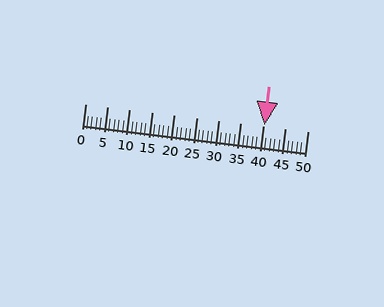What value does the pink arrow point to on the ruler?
The pink arrow points to approximately 40.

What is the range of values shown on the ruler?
The ruler shows values from 0 to 50.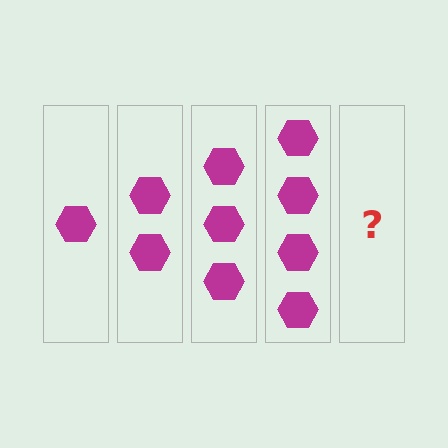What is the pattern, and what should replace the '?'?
The pattern is that each step adds one more hexagon. The '?' should be 5 hexagons.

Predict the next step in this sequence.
The next step is 5 hexagons.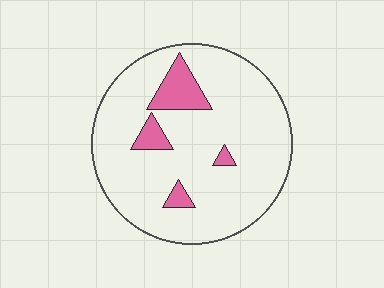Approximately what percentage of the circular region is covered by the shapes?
Approximately 10%.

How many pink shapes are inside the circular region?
4.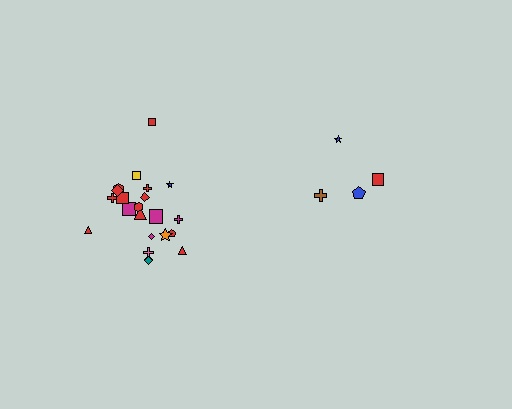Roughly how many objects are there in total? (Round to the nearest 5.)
Roughly 25 objects in total.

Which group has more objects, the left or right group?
The left group.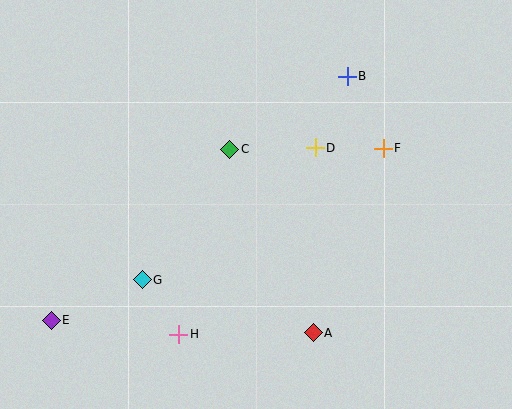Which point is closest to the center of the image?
Point C at (230, 149) is closest to the center.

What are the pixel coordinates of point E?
Point E is at (51, 320).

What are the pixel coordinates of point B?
Point B is at (347, 76).